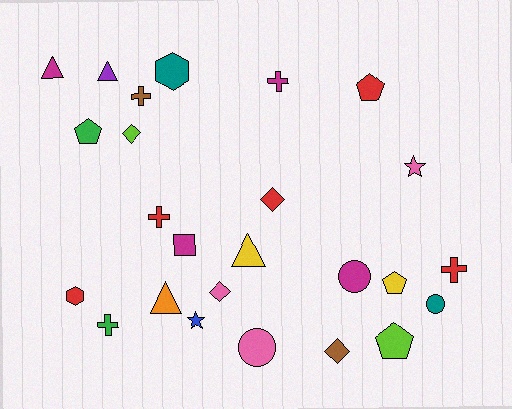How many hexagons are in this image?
There are 2 hexagons.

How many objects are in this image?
There are 25 objects.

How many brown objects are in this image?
There are 2 brown objects.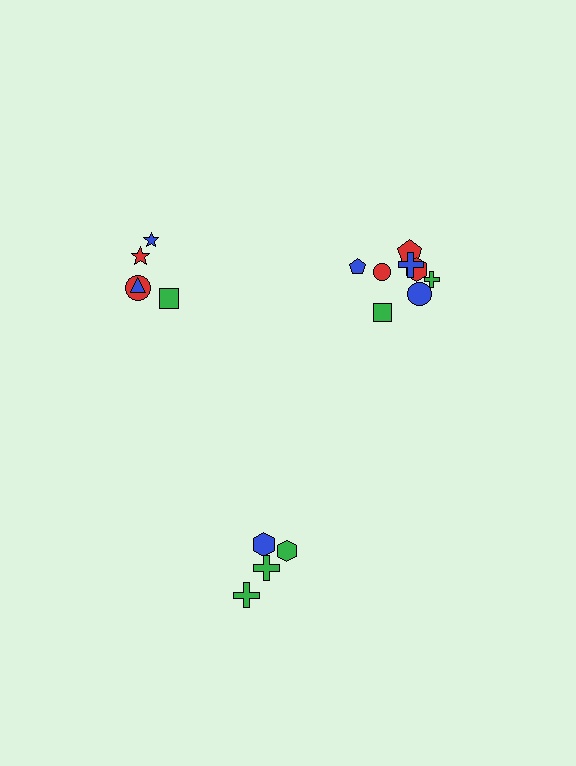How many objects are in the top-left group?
There are 5 objects.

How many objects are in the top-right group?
There are 8 objects.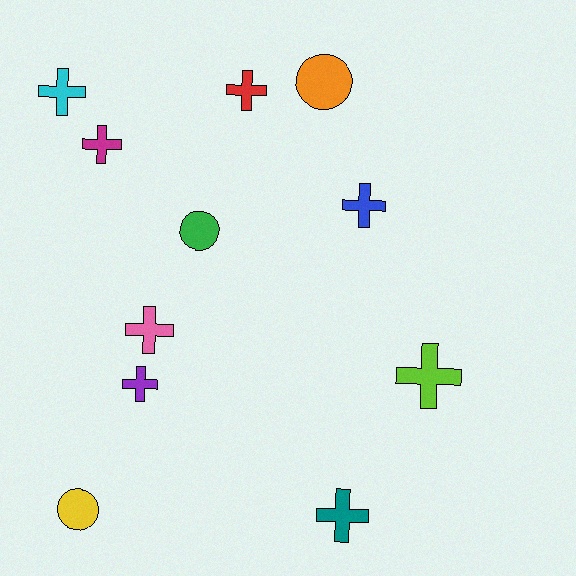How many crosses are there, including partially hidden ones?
There are 8 crosses.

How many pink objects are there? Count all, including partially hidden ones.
There is 1 pink object.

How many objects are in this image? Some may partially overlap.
There are 11 objects.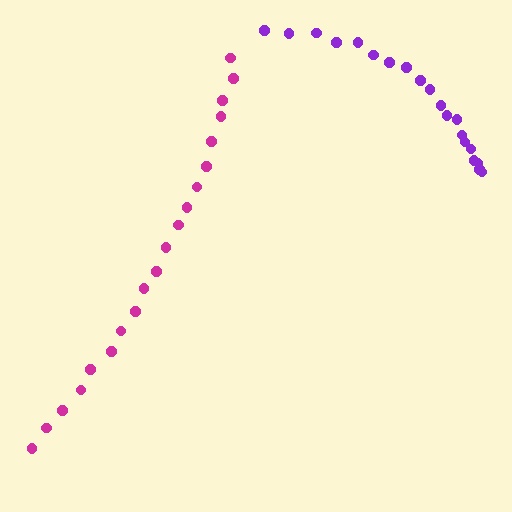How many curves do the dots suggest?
There are 2 distinct paths.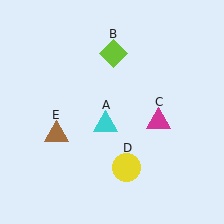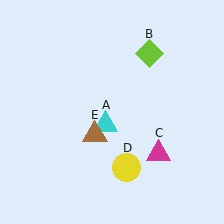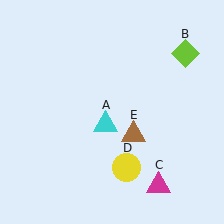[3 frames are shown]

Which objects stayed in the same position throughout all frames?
Cyan triangle (object A) and yellow circle (object D) remained stationary.